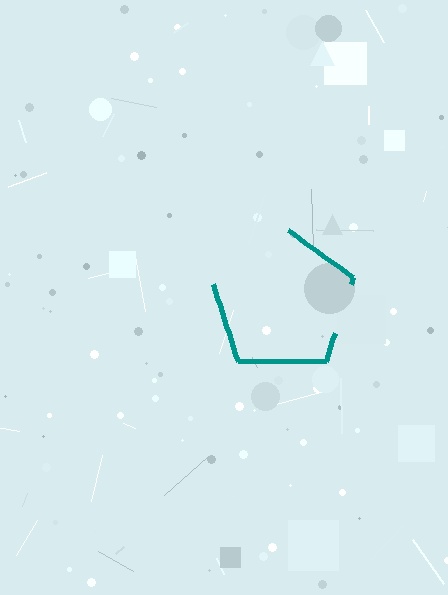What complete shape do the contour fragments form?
The contour fragments form a pentagon.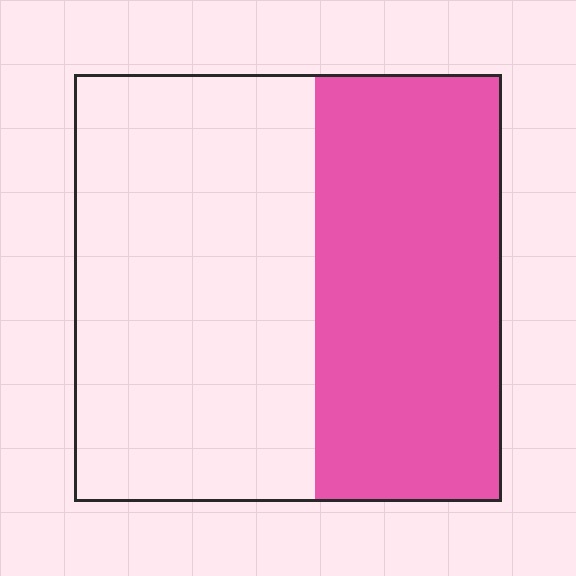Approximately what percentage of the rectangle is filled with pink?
Approximately 45%.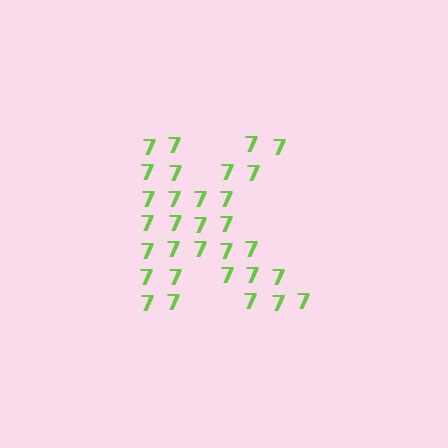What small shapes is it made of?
It is made of small digit 7's.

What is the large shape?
The large shape is the letter K.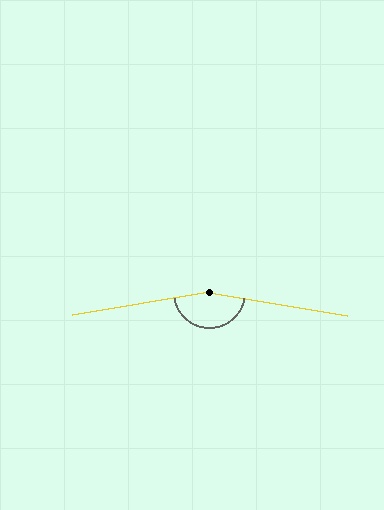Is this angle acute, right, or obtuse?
It is obtuse.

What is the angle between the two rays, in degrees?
Approximately 160 degrees.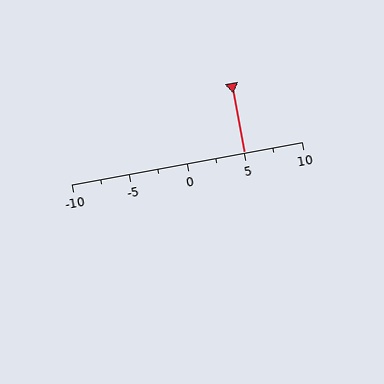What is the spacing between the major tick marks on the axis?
The major ticks are spaced 5 apart.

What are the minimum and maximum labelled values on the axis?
The axis runs from -10 to 10.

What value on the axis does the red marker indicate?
The marker indicates approximately 5.